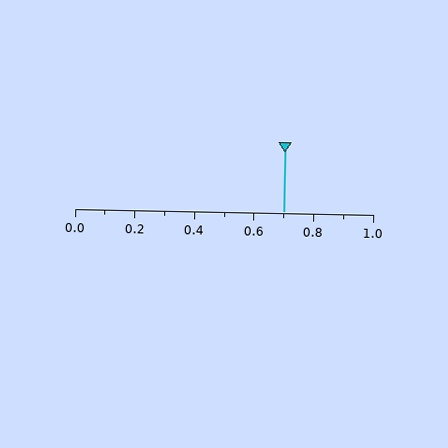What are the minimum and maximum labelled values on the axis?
The axis runs from 0.0 to 1.0.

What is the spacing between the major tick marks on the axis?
The major ticks are spaced 0.2 apart.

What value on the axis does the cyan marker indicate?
The marker indicates approximately 0.7.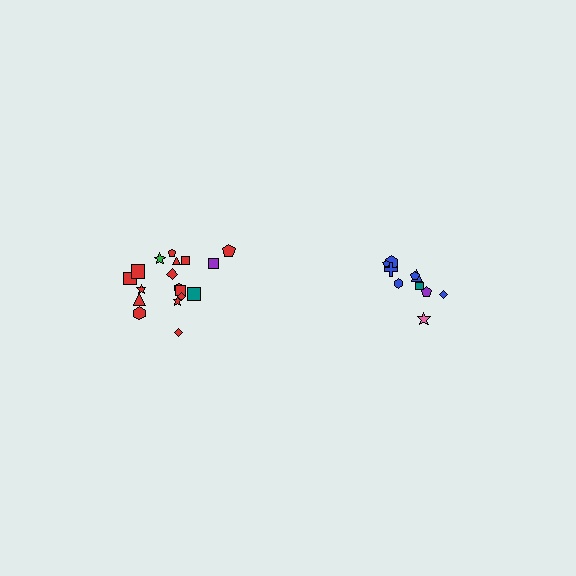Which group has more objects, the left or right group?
The left group.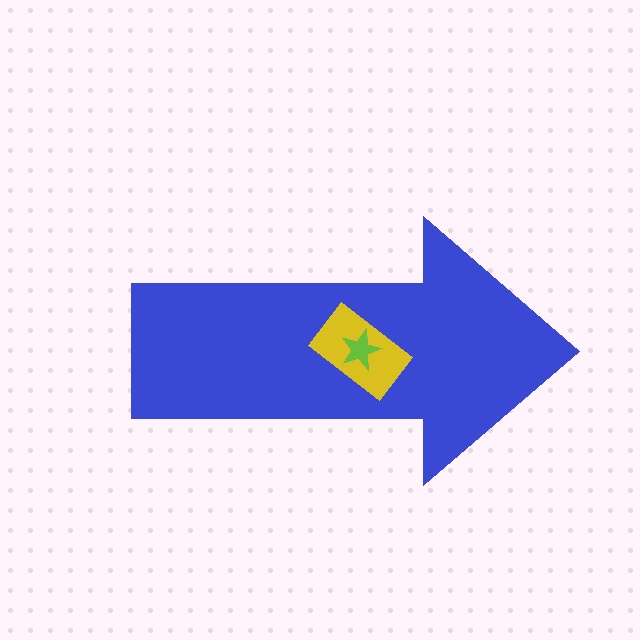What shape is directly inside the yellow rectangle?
The lime star.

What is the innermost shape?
The lime star.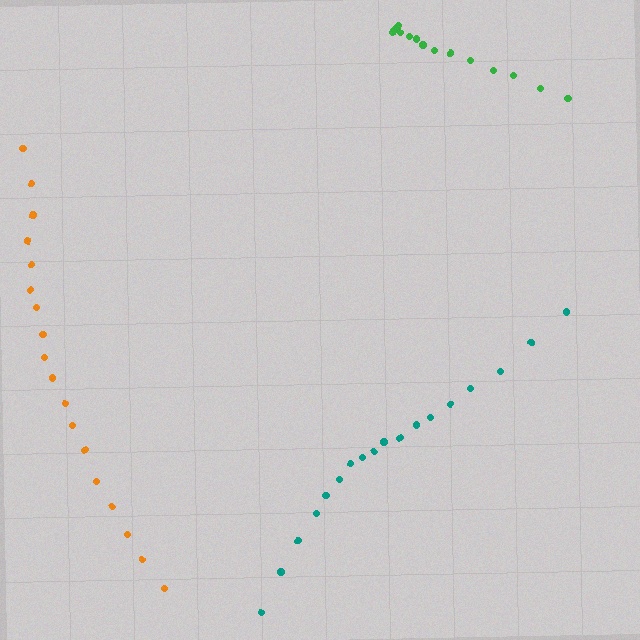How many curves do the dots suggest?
There are 3 distinct paths.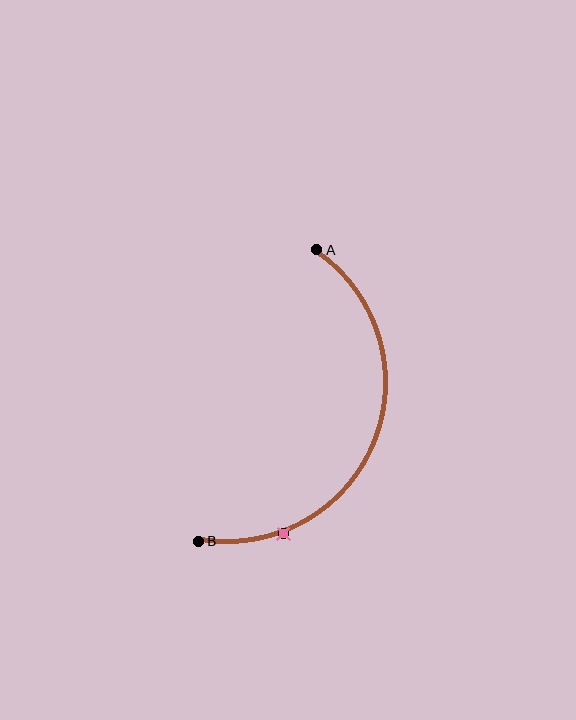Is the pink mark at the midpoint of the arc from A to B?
No. The pink mark lies on the arc but is closer to endpoint B. The arc midpoint would be at the point on the curve equidistant along the arc from both A and B.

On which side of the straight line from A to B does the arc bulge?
The arc bulges to the right of the straight line connecting A and B.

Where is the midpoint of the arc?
The arc midpoint is the point on the curve farthest from the straight line joining A and B. It sits to the right of that line.